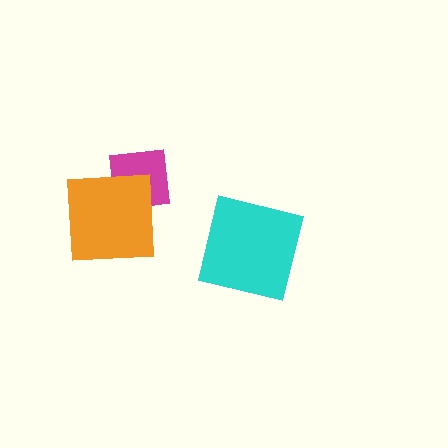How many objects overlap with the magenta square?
1 object overlaps with the magenta square.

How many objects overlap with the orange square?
1 object overlaps with the orange square.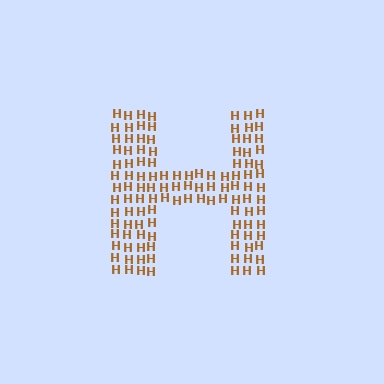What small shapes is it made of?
It is made of small letter H's.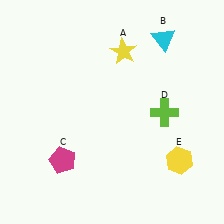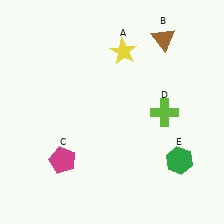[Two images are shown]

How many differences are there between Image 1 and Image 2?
There are 2 differences between the two images.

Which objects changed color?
B changed from cyan to brown. E changed from yellow to green.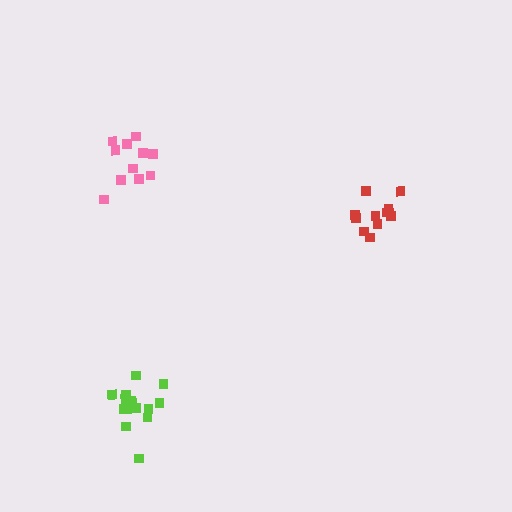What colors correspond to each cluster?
The clusters are colored: pink, lime, red.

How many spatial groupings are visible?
There are 3 spatial groupings.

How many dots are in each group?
Group 1: 11 dots, Group 2: 15 dots, Group 3: 11 dots (37 total).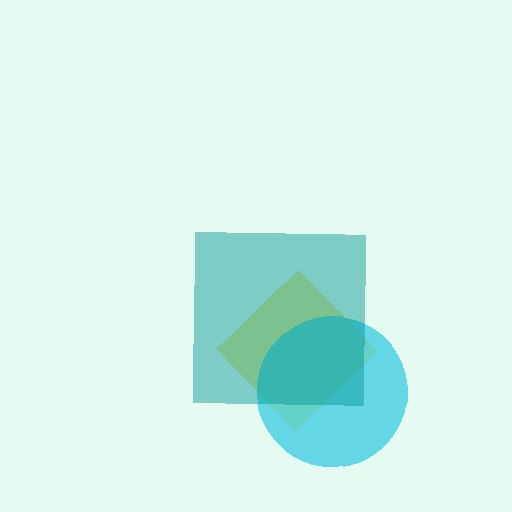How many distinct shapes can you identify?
There are 3 distinct shapes: a yellow diamond, a cyan circle, a teal square.